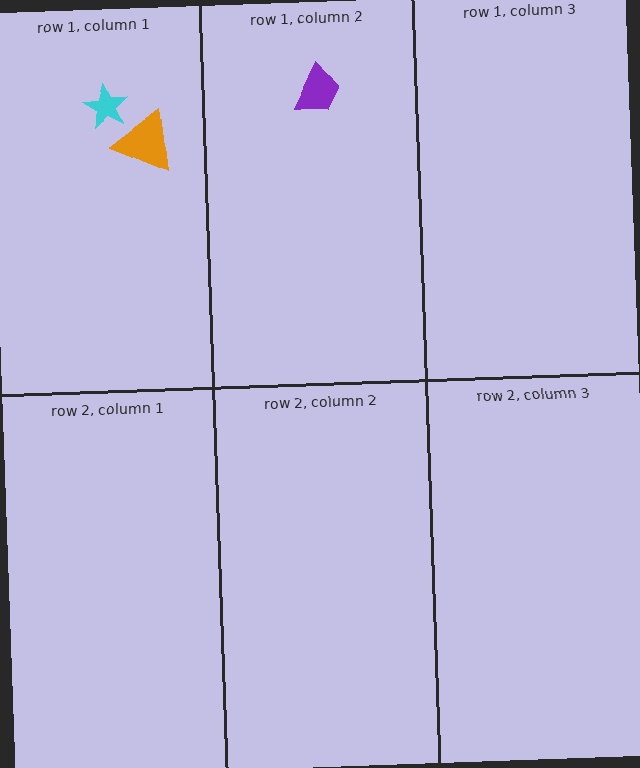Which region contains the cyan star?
The row 1, column 1 region.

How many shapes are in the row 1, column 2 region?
1.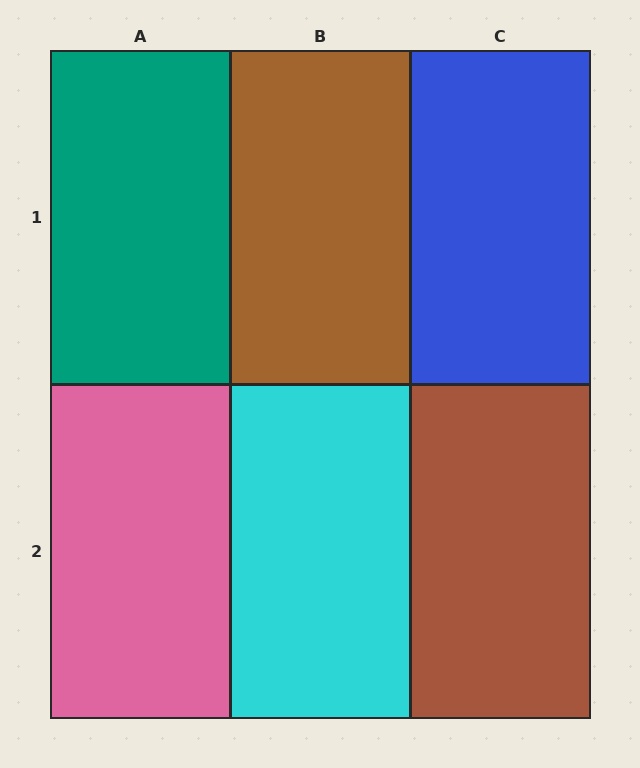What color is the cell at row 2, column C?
Brown.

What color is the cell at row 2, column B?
Cyan.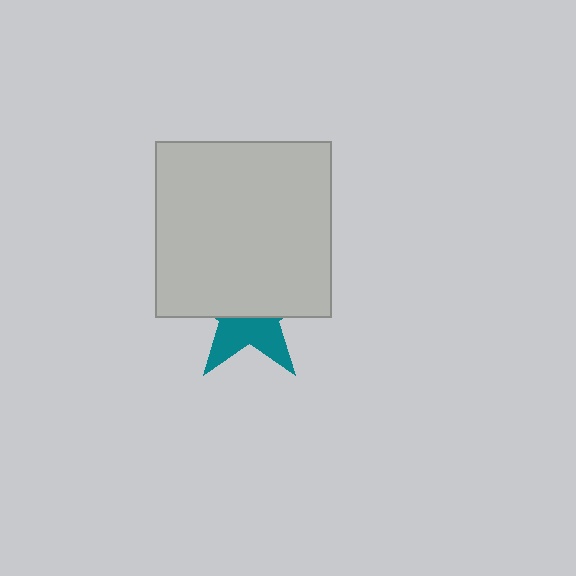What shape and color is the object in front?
The object in front is a light gray square.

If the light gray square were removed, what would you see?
You would see the complete teal star.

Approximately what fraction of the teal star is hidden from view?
Roughly 60% of the teal star is hidden behind the light gray square.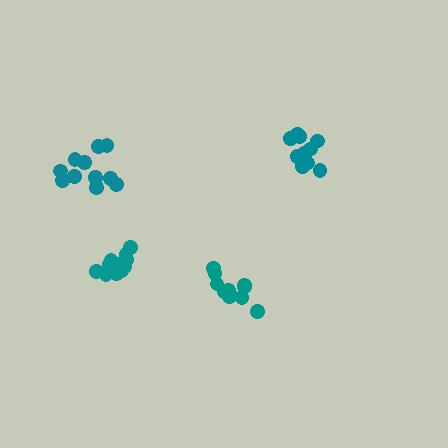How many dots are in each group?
Group 1: 11 dots, Group 2: 12 dots, Group 3: 11 dots, Group 4: 11 dots (45 total).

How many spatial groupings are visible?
There are 4 spatial groupings.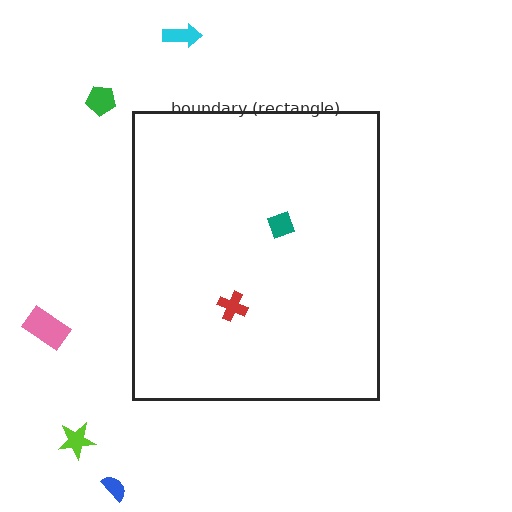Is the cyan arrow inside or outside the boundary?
Outside.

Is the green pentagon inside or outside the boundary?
Outside.